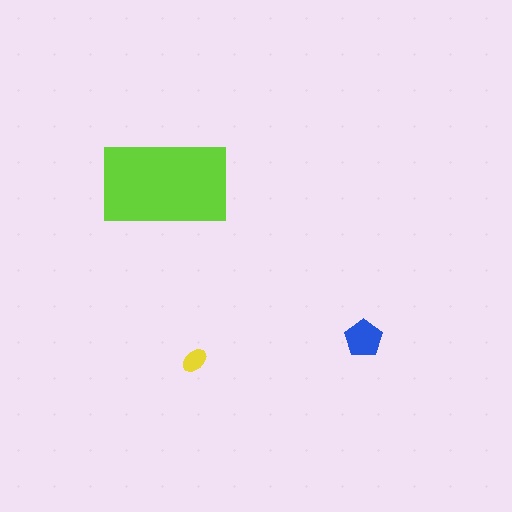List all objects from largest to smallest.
The lime rectangle, the blue pentagon, the yellow ellipse.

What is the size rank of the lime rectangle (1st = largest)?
1st.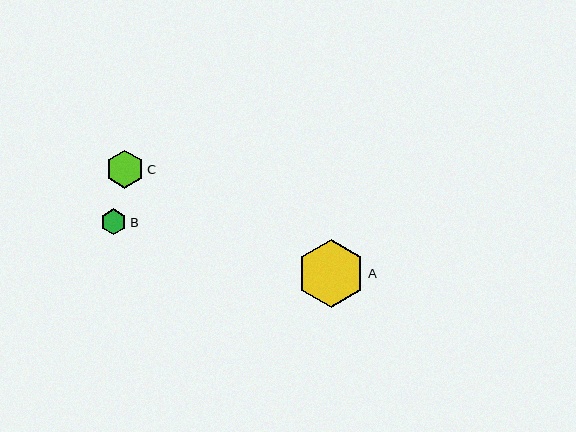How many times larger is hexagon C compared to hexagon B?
Hexagon C is approximately 1.5 times the size of hexagon B.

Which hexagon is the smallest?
Hexagon B is the smallest with a size of approximately 26 pixels.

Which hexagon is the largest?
Hexagon A is the largest with a size of approximately 68 pixels.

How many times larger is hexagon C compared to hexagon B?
Hexagon C is approximately 1.5 times the size of hexagon B.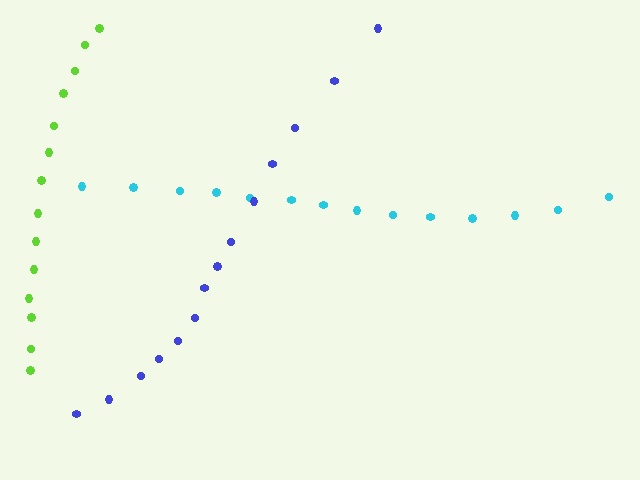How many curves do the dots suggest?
There are 3 distinct paths.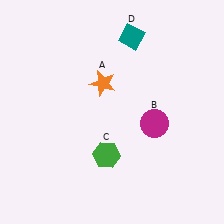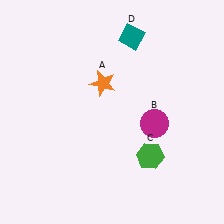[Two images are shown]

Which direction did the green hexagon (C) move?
The green hexagon (C) moved right.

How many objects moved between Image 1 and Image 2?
1 object moved between the two images.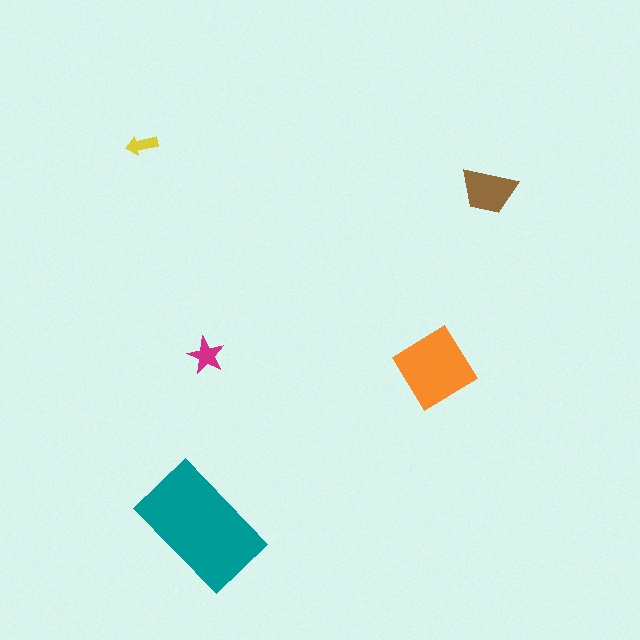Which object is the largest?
The teal rectangle.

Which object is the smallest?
The yellow arrow.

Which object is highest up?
The yellow arrow is topmost.